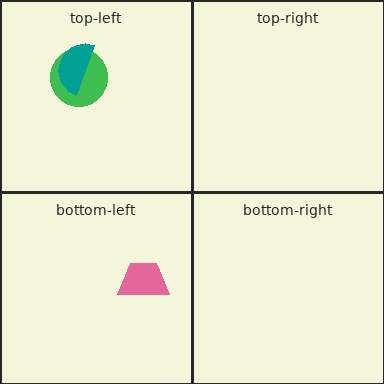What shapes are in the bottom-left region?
The pink trapezoid.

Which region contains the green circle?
The top-left region.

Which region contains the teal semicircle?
The top-left region.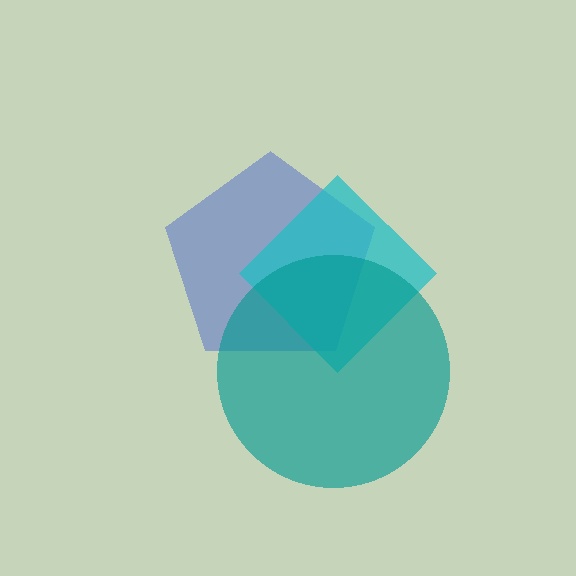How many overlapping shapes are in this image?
There are 3 overlapping shapes in the image.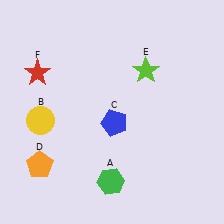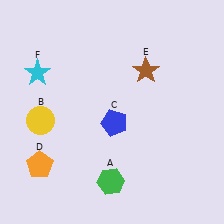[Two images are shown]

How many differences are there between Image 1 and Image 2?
There are 2 differences between the two images.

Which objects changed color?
E changed from lime to brown. F changed from red to cyan.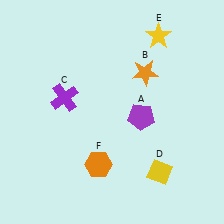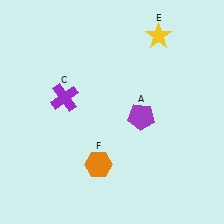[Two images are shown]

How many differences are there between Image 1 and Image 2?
There are 2 differences between the two images.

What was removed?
The yellow diamond (D), the orange star (B) were removed in Image 2.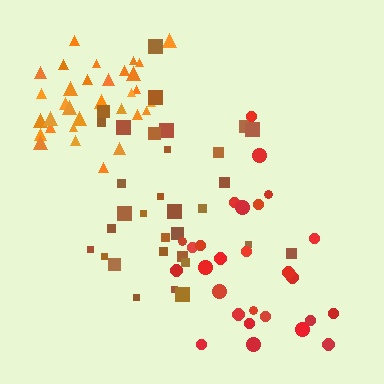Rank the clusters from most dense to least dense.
orange, brown, red.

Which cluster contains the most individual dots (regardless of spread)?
Orange (32).